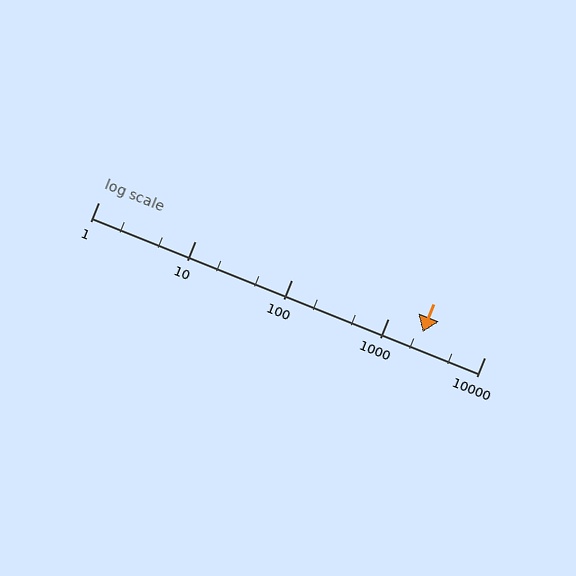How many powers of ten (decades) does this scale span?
The scale spans 4 decades, from 1 to 10000.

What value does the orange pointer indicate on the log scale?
The pointer indicates approximately 2300.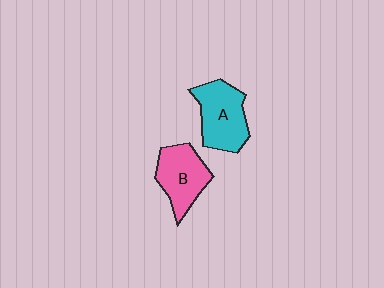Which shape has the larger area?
Shape A (cyan).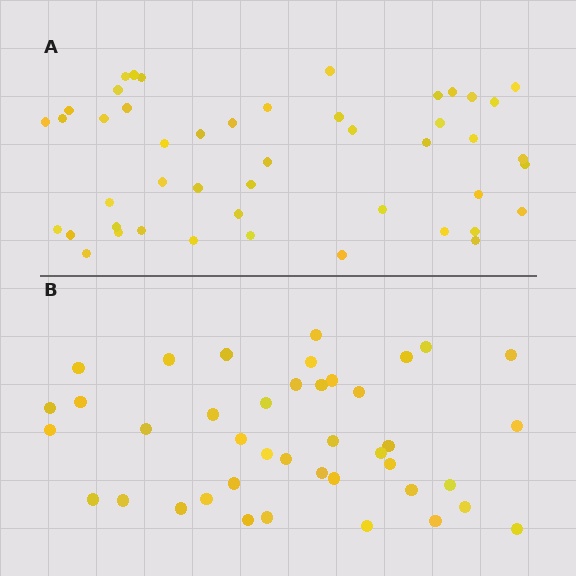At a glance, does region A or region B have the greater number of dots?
Region A (the top region) has more dots.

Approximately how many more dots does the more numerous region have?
Region A has about 6 more dots than region B.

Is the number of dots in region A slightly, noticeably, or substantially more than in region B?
Region A has only slightly more — the two regions are fairly close. The ratio is roughly 1.1 to 1.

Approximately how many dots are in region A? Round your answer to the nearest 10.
About 50 dots. (The exact count is 47, which rounds to 50.)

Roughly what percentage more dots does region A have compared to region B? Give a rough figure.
About 15% more.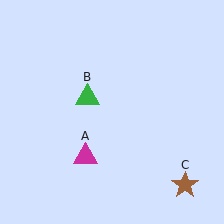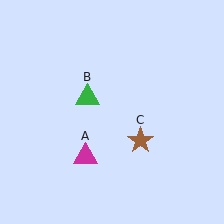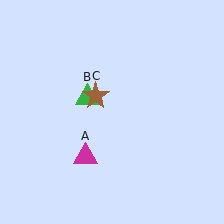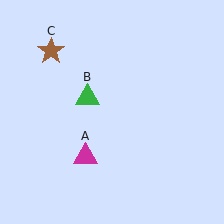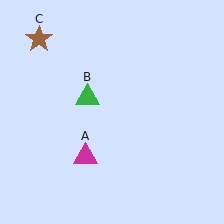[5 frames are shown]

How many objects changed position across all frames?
1 object changed position: brown star (object C).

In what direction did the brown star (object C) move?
The brown star (object C) moved up and to the left.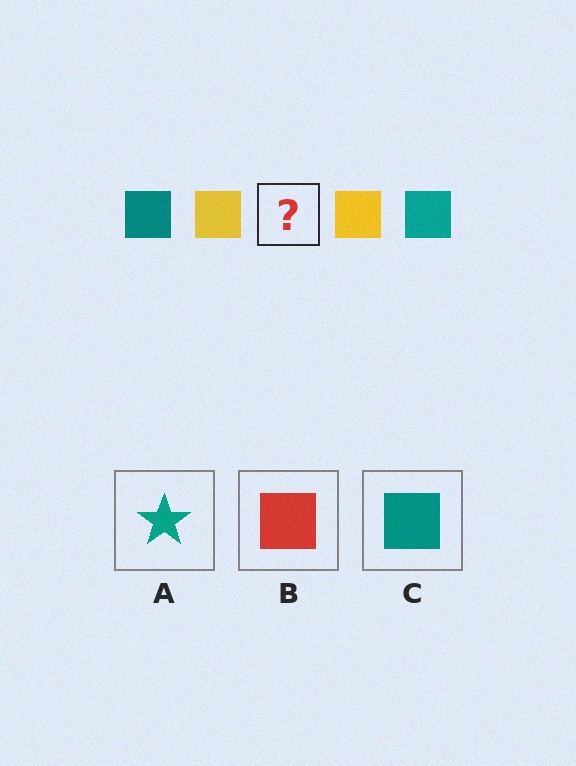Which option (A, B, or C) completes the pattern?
C.